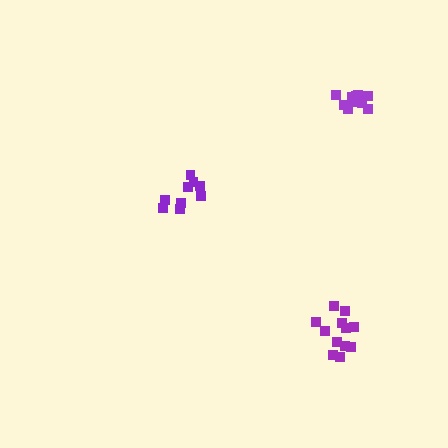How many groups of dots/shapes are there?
There are 3 groups.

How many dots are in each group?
Group 1: 9 dots, Group 2: 12 dots, Group 3: 10 dots (31 total).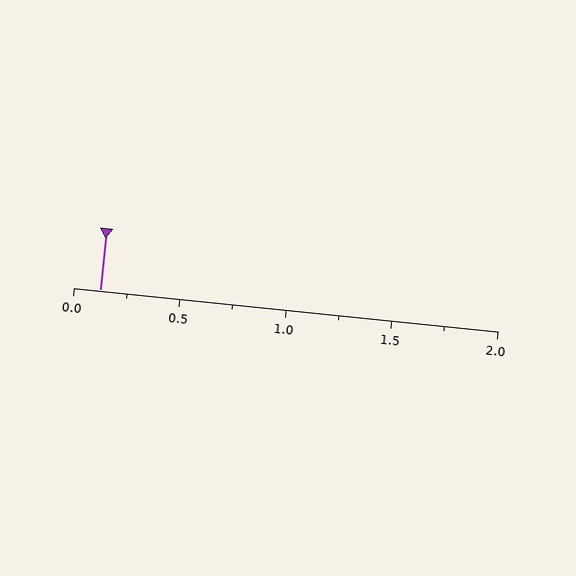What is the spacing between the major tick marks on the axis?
The major ticks are spaced 0.5 apart.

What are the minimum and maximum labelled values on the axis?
The axis runs from 0.0 to 2.0.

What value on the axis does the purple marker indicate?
The marker indicates approximately 0.12.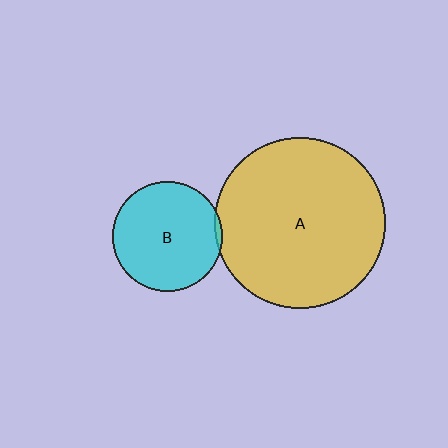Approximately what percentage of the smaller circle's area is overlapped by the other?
Approximately 5%.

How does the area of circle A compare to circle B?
Approximately 2.4 times.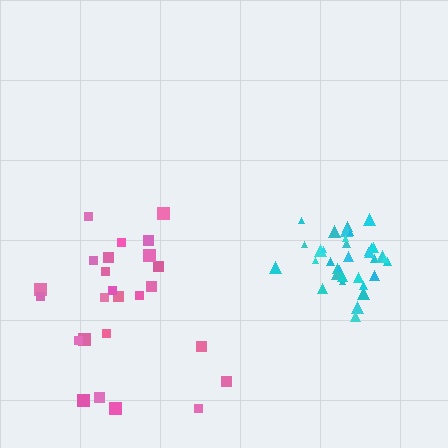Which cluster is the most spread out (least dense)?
Pink.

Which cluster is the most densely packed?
Cyan.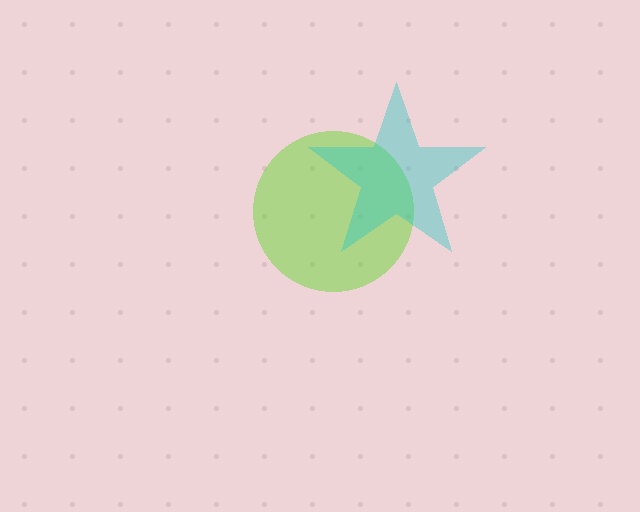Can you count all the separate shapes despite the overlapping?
Yes, there are 2 separate shapes.